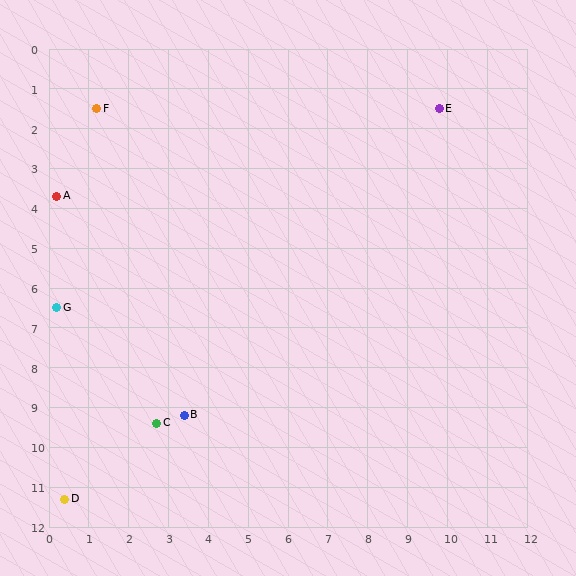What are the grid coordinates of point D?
Point D is at approximately (0.4, 11.3).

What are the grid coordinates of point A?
Point A is at approximately (0.2, 3.7).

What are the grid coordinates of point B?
Point B is at approximately (3.4, 9.2).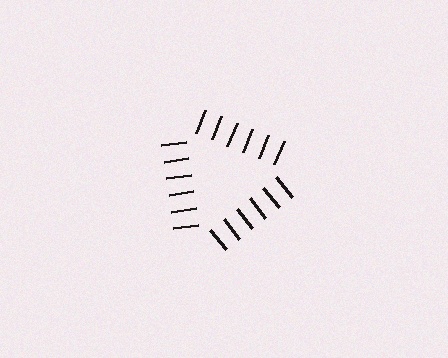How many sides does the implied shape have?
3 sides — the line-ends trace a triangle.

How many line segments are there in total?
18 — 6 along each of the 3 edges.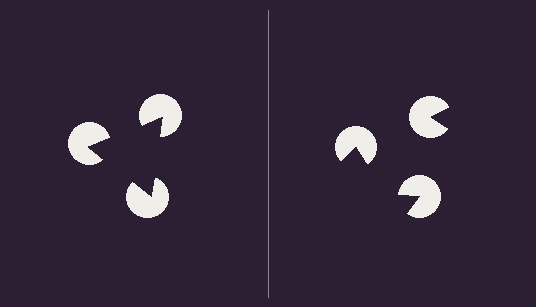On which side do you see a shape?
An illusory triangle appears on the left side. On the right side the wedge cuts are rotated, so no coherent shape forms.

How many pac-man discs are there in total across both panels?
6 — 3 on each side.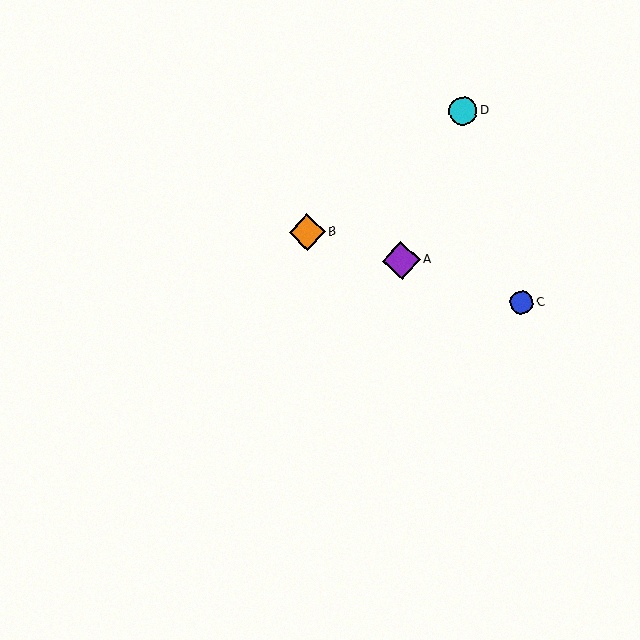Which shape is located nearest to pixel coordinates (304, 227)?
The orange diamond (labeled B) at (307, 232) is nearest to that location.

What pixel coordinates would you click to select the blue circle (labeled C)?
Click at (522, 302) to select the blue circle C.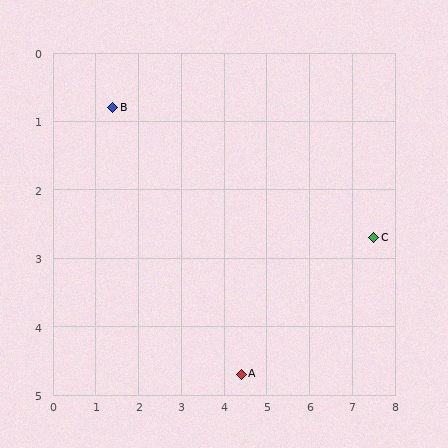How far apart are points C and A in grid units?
Points C and A are about 3.7 grid units apart.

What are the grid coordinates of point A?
Point A is at approximately (4.4, 4.7).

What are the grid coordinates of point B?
Point B is at approximately (1.4, 0.8).